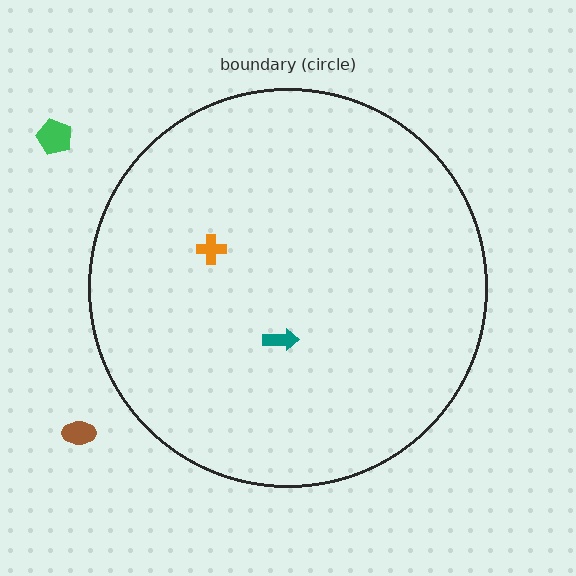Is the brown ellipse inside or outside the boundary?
Outside.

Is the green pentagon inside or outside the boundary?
Outside.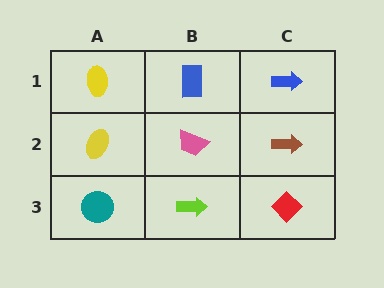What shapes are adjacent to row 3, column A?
A yellow ellipse (row 2, column A), a lime arrow (row 3, column B).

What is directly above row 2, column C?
A blue arrow.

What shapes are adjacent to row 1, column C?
A brown arrow (row 2, column C), a blue rectangle (row 1, column B).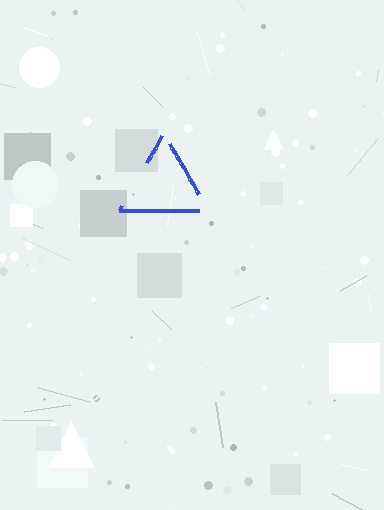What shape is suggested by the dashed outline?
The dashed outline suggests a triangle.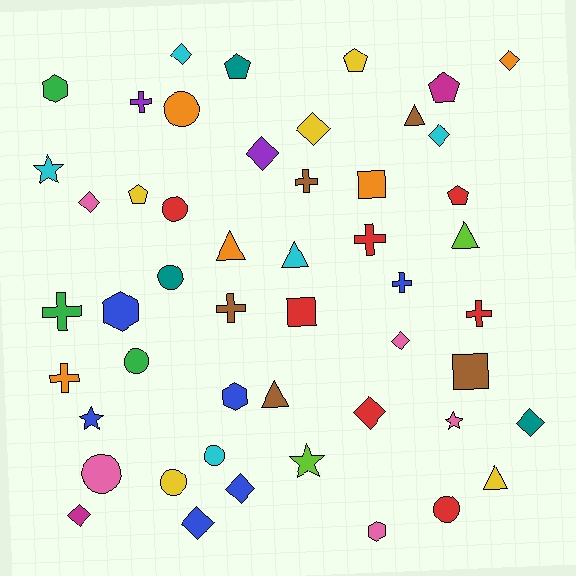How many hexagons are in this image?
There are 4 hexagons.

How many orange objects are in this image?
There are 5 orange objects.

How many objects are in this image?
There are 50 objects.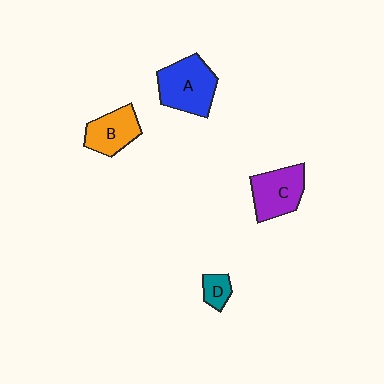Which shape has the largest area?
Shape A (blue).